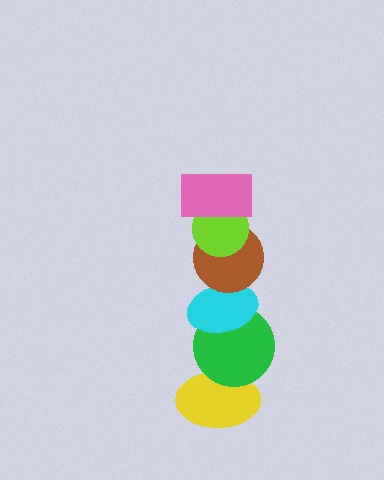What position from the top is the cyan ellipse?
The cyan ellipse is 4th from the top.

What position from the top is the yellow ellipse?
The yellow ellipse is 6th from the top.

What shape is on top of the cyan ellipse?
The brown circle is on top of the cyan ellipse.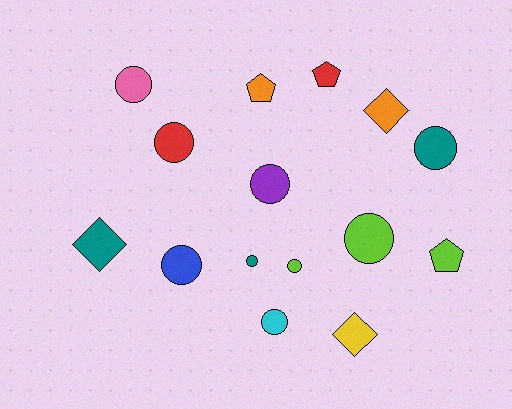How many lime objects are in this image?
There are 3 lime objects.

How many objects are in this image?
There are 15 objects.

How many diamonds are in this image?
There are 3 diamonds.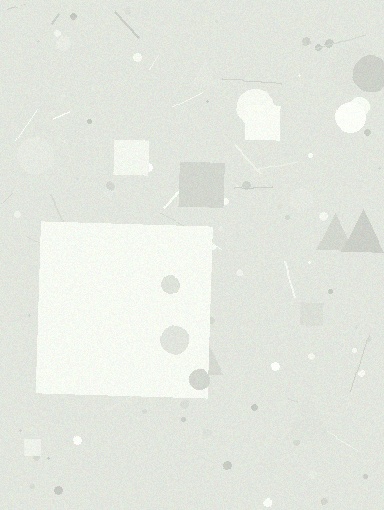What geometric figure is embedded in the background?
A square is embedded in the background.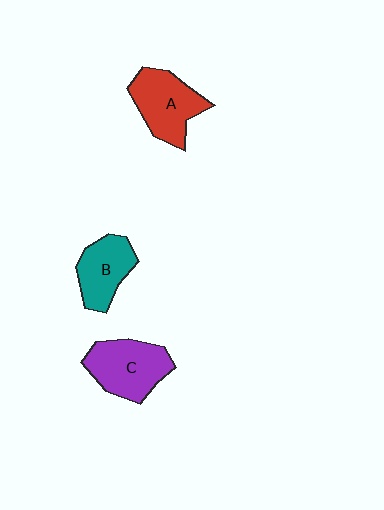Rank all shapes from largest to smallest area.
From largest to smallest: C (purple), A (red), B (teal).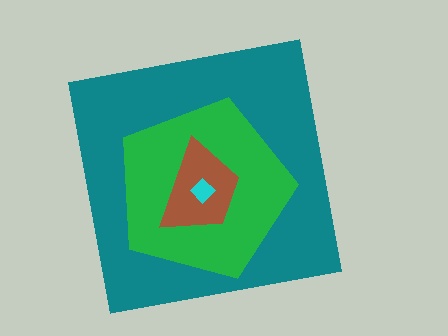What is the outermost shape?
The teal square.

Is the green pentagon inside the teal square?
Yes.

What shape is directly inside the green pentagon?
The brown trapezoid.